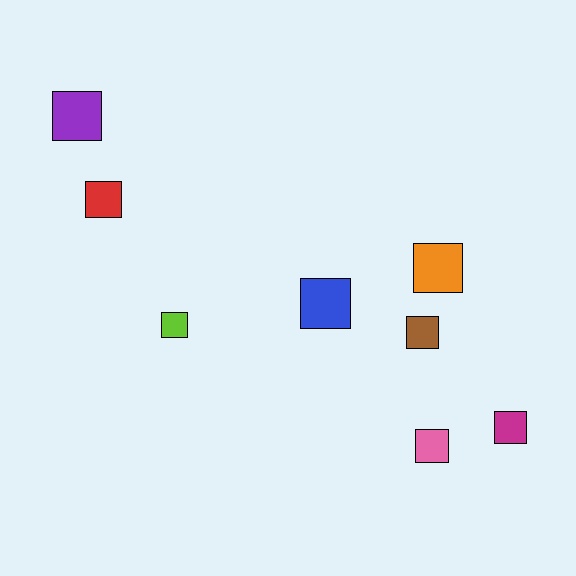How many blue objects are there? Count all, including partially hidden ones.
There is 1 blue object.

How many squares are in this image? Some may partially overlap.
There are 8 squares.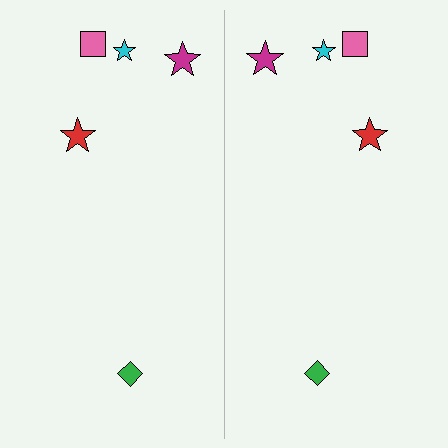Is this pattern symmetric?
Yes, this pattern has bilateral (reflection) symmetry.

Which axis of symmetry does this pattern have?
The pattern has a vertical axis of symmetry running through the center of the image.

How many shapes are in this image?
There are 10 shapes in this image.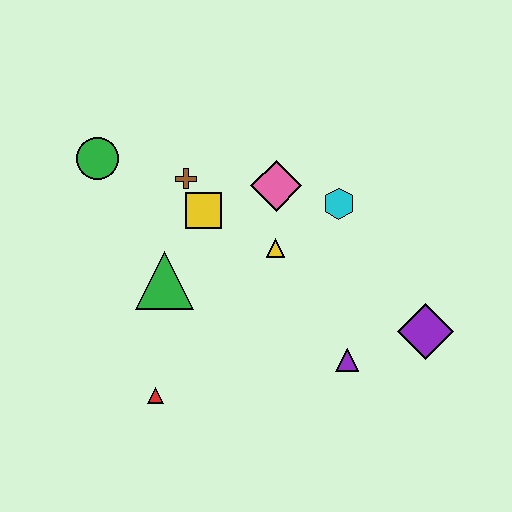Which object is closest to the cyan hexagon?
The pink diamond is closest to the cyan hexagon.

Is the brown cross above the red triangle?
Yes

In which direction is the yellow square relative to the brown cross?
The yellow square is below the brown cross.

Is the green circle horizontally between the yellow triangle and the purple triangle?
No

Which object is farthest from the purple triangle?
The green circle is farthest from the purple triangle.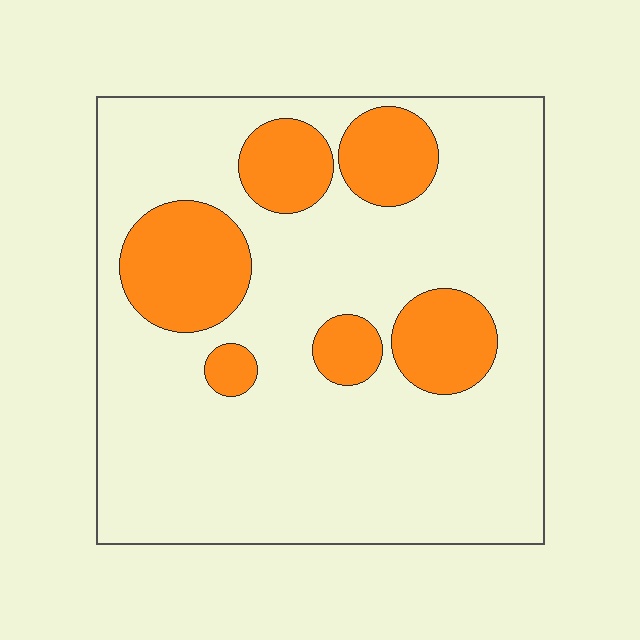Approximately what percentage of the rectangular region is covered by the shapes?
Approximately 20%.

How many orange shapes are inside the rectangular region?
6.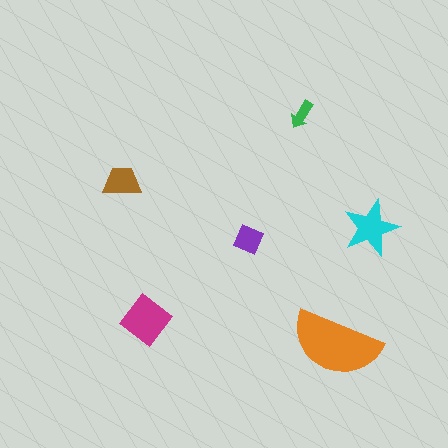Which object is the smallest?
The green arrow.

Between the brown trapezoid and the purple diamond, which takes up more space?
The brown trapezoid.